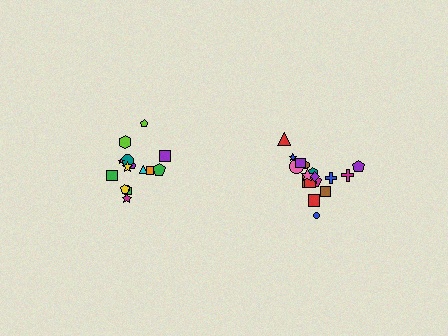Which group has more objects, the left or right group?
The right group.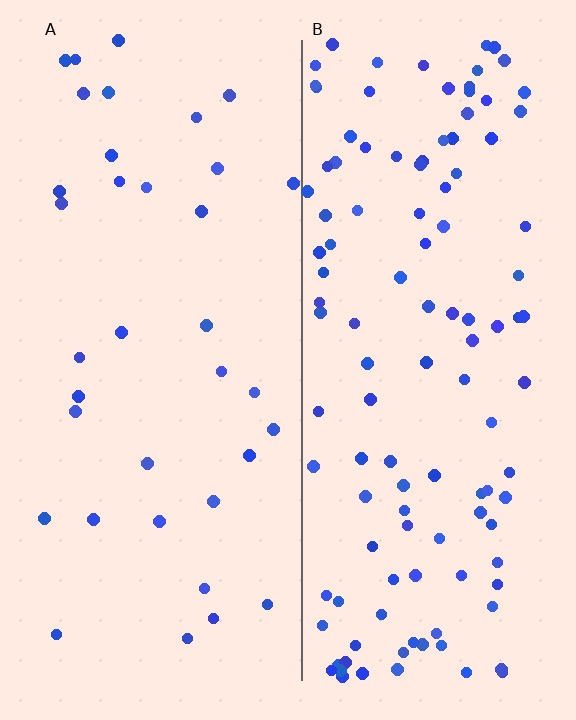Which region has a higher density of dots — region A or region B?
B (the right).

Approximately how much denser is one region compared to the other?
Approximately 3.3× — region B over region A.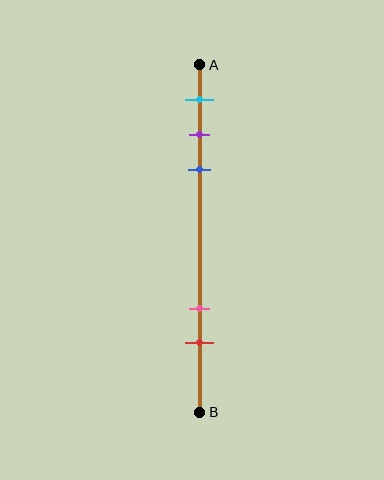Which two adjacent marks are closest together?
The purple and blue marks are the closest adjacent pair.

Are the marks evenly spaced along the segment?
No, the marks are not evenly spaced.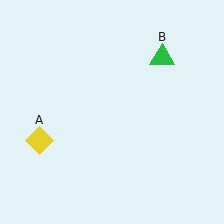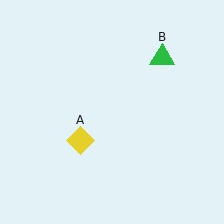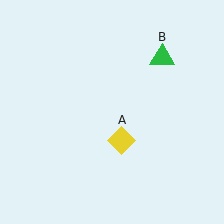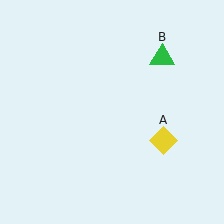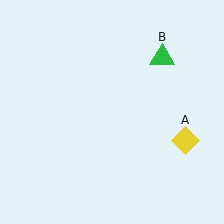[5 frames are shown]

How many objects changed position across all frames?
1 object changed position: yellow diamond (object A).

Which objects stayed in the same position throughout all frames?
Green triangle (object B) remained stationary.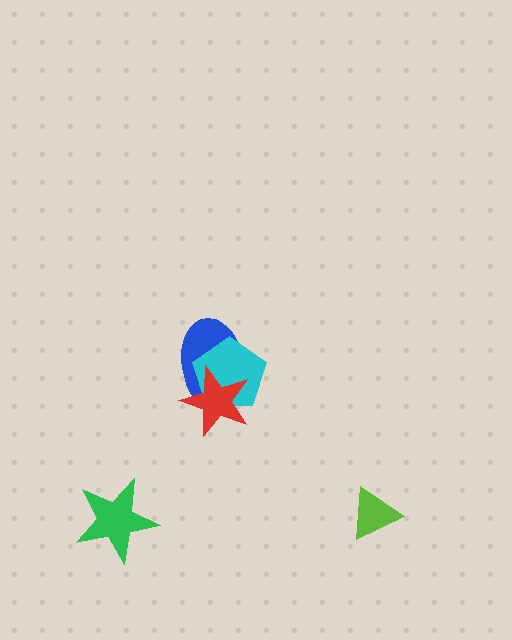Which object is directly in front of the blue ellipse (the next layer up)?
The cyan pentagon is directly in front of the blue ellipse.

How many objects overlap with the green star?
0 objects overlap with the green star.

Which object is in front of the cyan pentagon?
The red star is in front of the cyan pentagon.